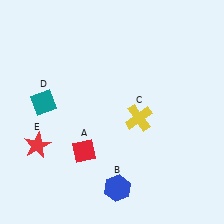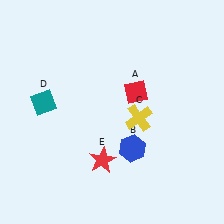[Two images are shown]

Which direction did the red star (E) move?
The red star (E) moved right.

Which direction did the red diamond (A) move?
The red diamond (A) moved up.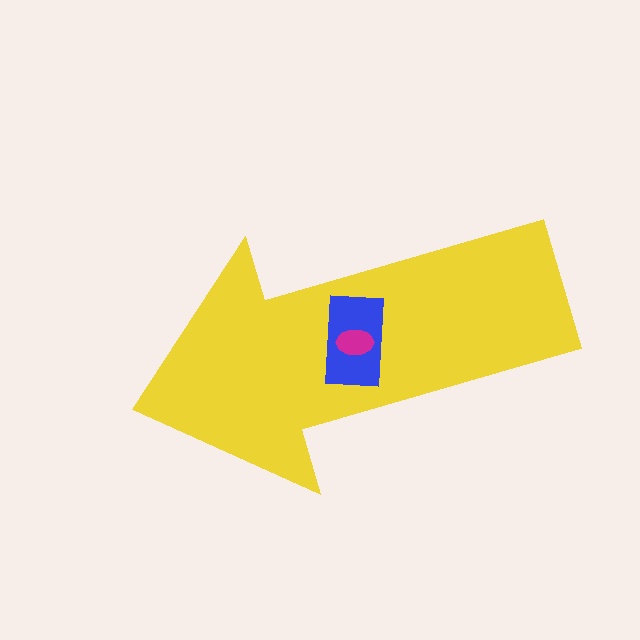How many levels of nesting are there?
3.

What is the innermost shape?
The magenta ellipse.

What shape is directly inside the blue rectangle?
The magenta ellipse.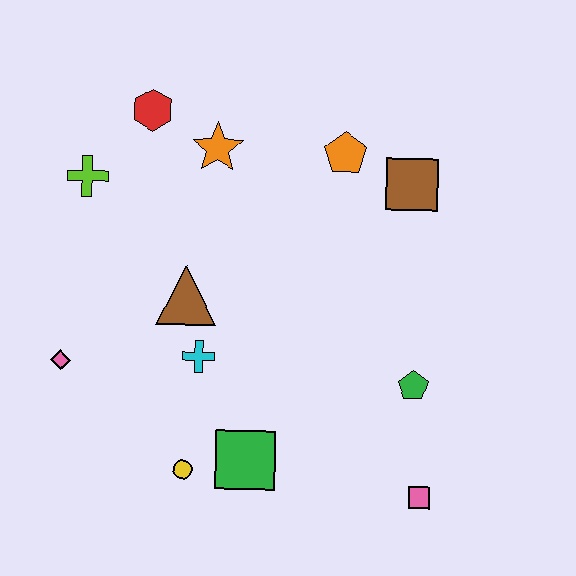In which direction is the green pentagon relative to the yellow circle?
The green pentagon is to the right of the yellow circle.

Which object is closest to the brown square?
The orange pentagon is closest to the brown square.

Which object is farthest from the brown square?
The pink diamond is farthest from the brown square.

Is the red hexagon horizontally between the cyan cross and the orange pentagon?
No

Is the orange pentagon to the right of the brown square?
No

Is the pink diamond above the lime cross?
No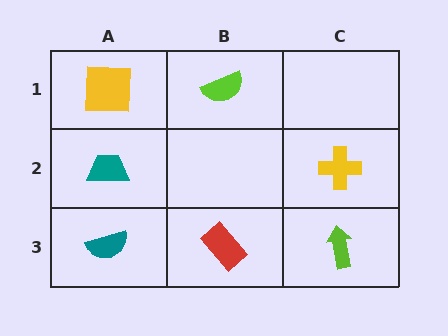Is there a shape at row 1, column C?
No, that cell is empty.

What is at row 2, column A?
A teal trapezoid.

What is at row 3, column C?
A lime arrow.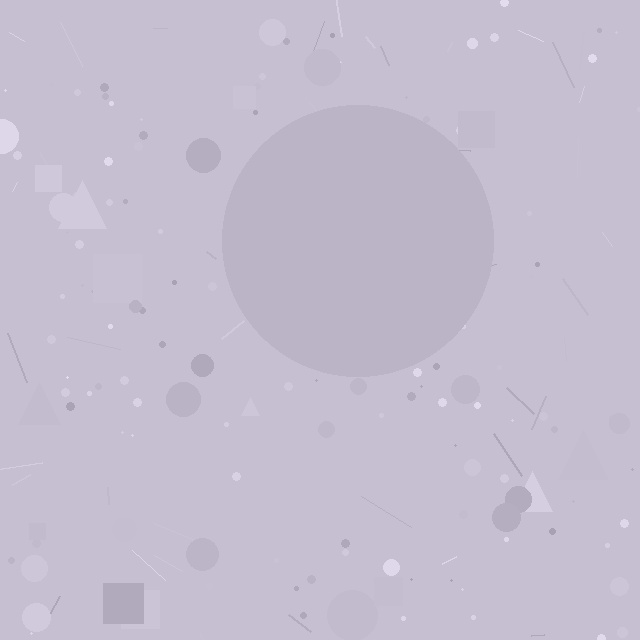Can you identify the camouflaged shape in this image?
The camouflaged shape is a circle.